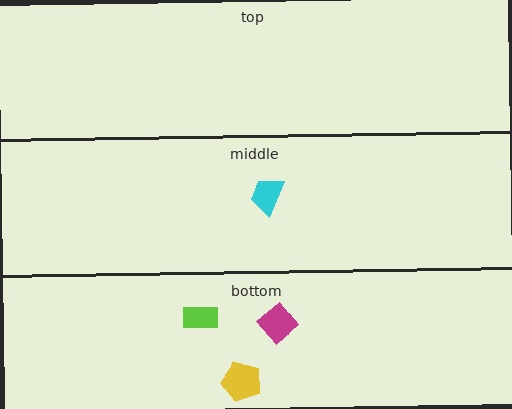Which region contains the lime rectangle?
The bottom region.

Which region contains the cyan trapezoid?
The middle region.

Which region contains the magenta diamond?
The bottom region.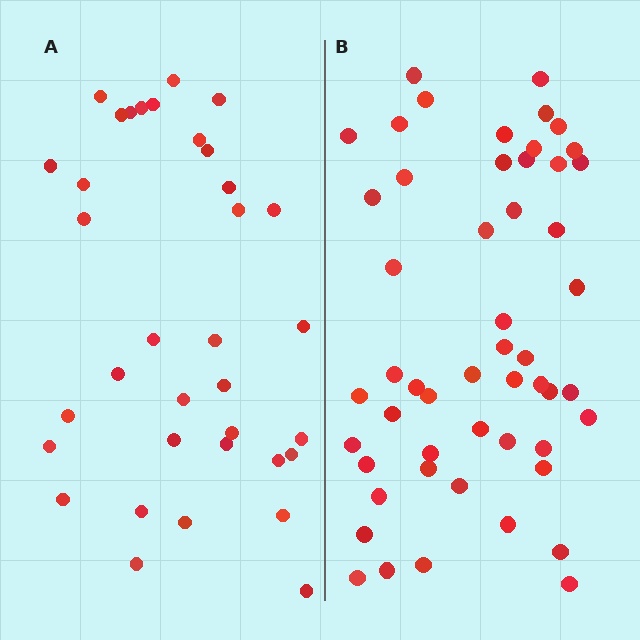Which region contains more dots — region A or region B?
Region B (the right region) has more dots.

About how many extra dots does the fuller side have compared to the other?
Region B has approximately 15 more dots than region A.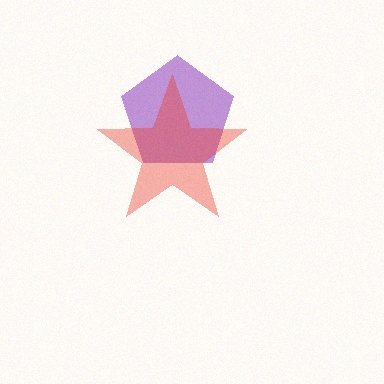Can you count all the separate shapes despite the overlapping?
Yes, there are 2 separate shapes.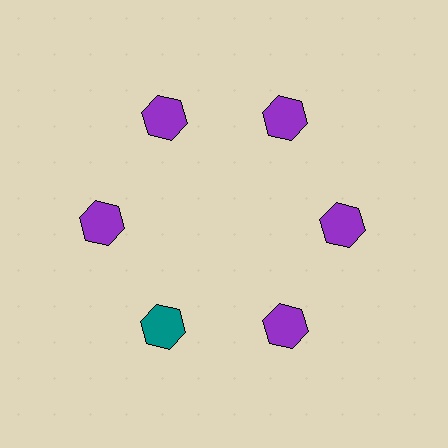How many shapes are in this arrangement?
There are 6 shapes arranged in a ring pattern.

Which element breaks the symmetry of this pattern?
The teal hexagon at roughly the 7 o'clock position breaks the symmetry. All other shapes are purple hexagons.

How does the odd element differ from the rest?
It has a different color: teal instead of purple.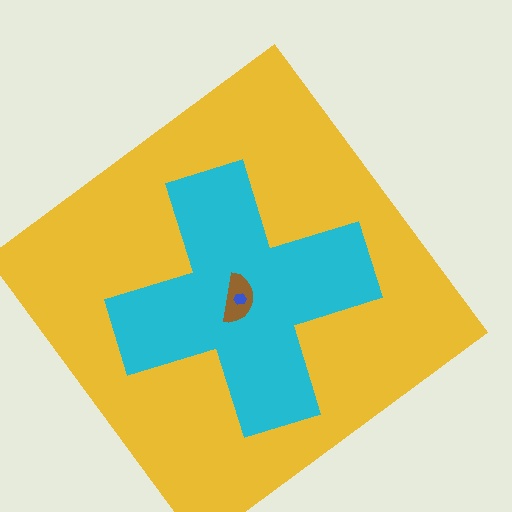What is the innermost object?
The blue hexagon.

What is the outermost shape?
The yellow diamond.